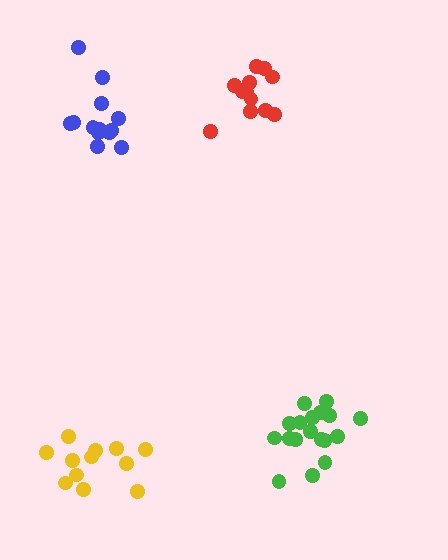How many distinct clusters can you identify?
There are 4 distinct clusters.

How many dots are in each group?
Group 1: 13 dots, Group 2: 18 dots, Group 3: 14 dots, Group 4: 12 dots (57 total).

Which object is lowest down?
The yellow cluster is bottommost.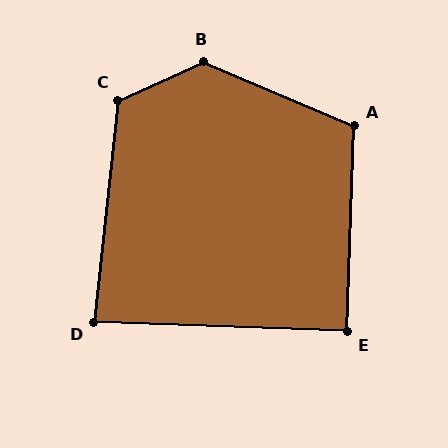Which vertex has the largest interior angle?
B, at approximately 133 degrees.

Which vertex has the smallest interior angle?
D, at approximately 86 degrees.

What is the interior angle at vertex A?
Approximately 111 degrees (obtuse).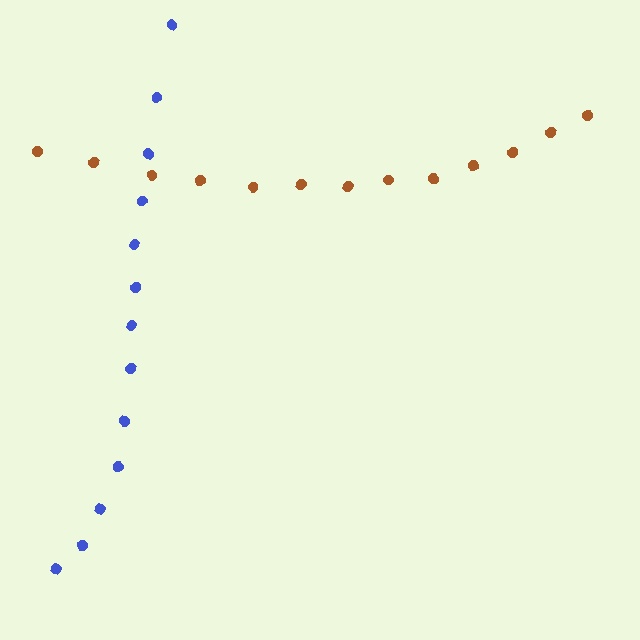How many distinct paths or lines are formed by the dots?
There are 2 distinct paths.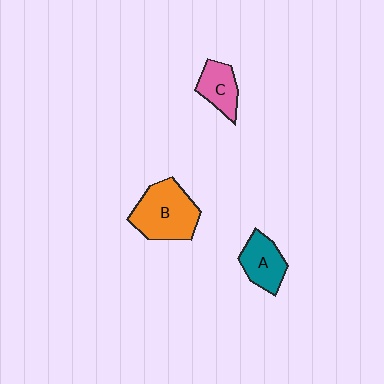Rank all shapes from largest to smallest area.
From largest to smallest: B (orange), A (teal), C (pink).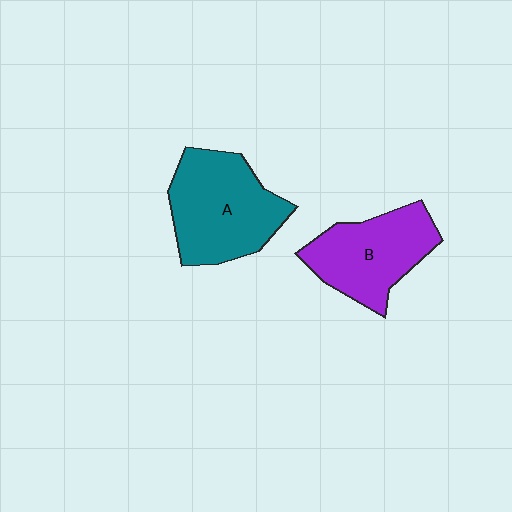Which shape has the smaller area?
Shape B (purple).